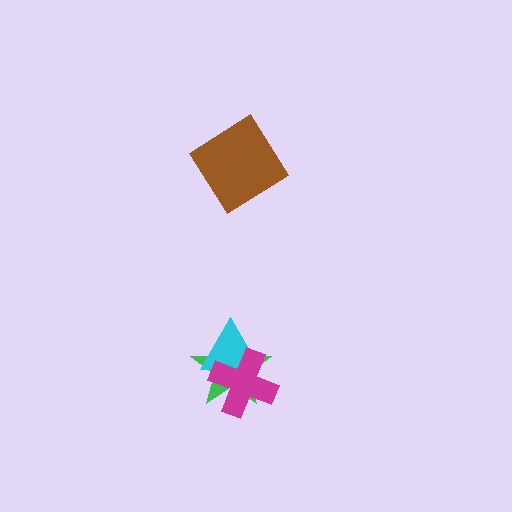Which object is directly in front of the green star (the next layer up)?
The cyan triangle is directly in front of the green star.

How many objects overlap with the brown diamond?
0 objects overlap with the brown diamond.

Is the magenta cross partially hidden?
No, no other shape covers it.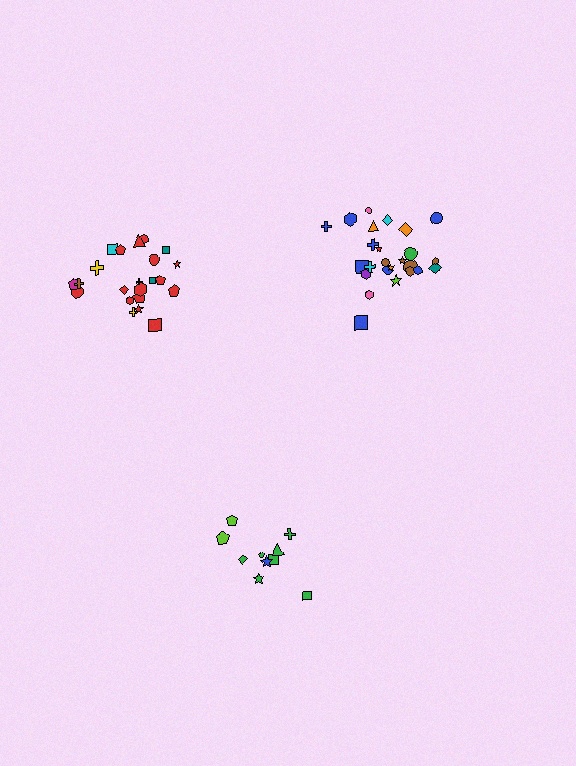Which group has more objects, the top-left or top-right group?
The top-right group.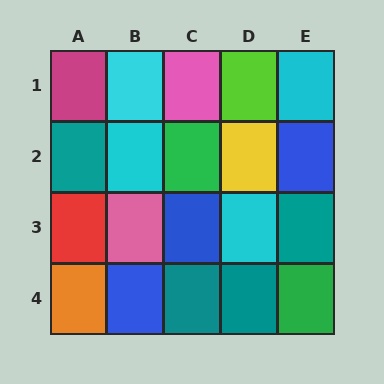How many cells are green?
2 cells are green.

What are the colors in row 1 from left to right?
Magenta, cyan, pink, lime, cyan.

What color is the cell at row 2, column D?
Yellow.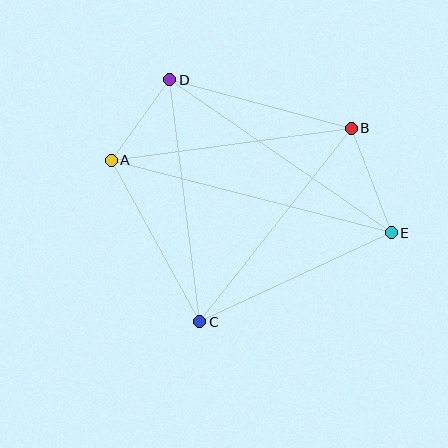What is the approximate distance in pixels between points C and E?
The distance between C and E is approximately 211 pixels.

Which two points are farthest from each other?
Points A and E are farthest from each other.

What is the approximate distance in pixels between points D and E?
The distance between D and E is approximately 269 pixels.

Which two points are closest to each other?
Points A and D are closest to each other.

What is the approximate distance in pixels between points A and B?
The distance between A and B is approximately 242 pixels.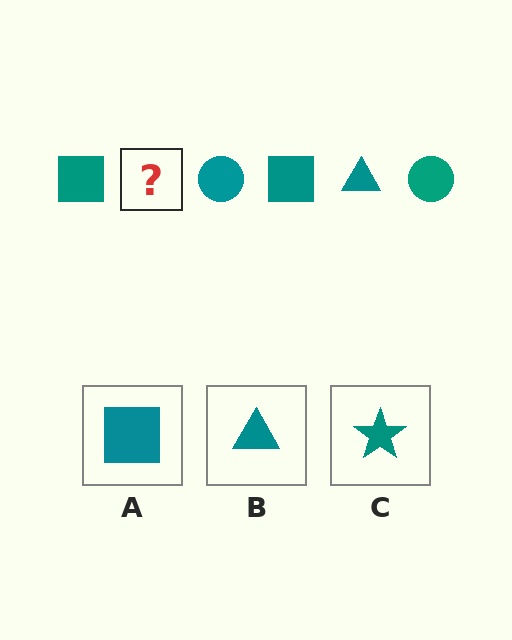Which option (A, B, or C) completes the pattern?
B.